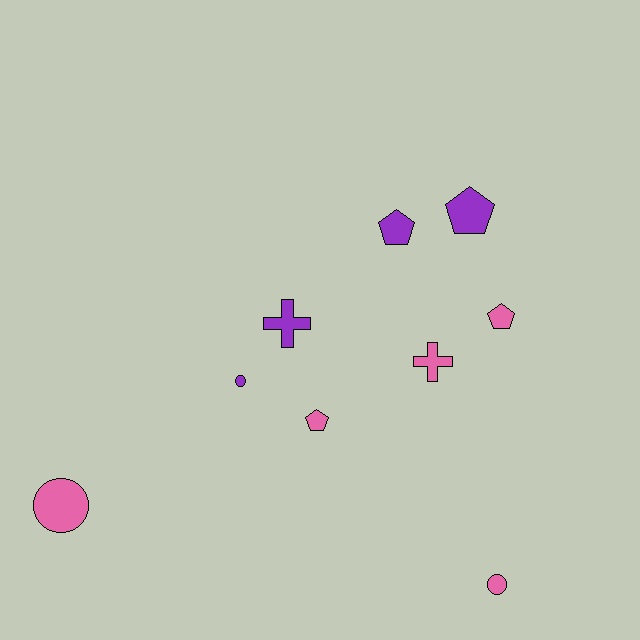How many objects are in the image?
There are 9 objects.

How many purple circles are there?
There is 1 purple circle.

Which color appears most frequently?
Pink, with 5 objects.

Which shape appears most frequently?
Pentagon, with 4 objects.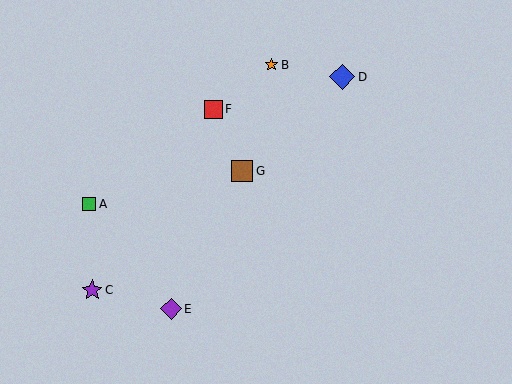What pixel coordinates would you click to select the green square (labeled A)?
Click at (89, 204) to select the green square A.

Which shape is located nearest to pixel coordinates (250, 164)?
The brown square (labeled G) at (242, 171) is nearest to that location.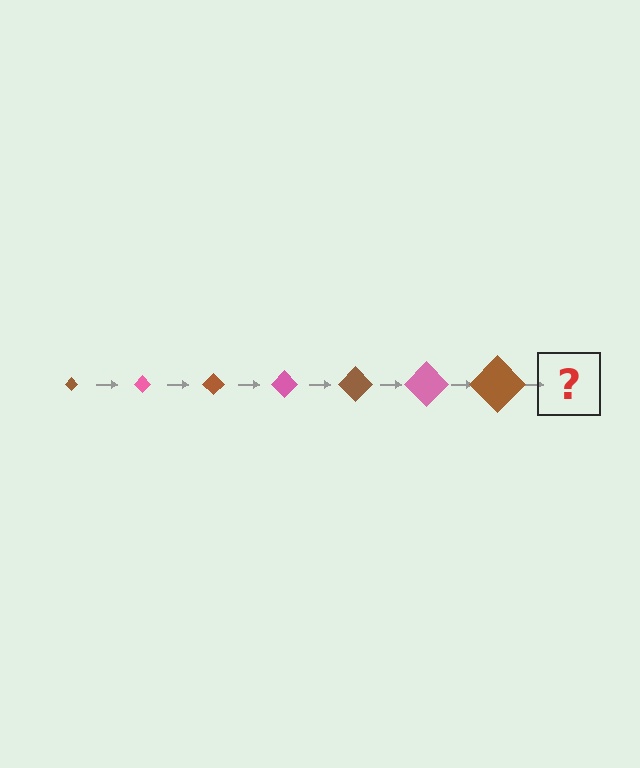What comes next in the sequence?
The next element should be a pink diamond, larger than the previous one.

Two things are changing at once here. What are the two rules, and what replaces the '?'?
The two rules are that the diamond grows larger each step and the color cycles through brown and pink. The '?' should be a pink diamond, larger than the previous one.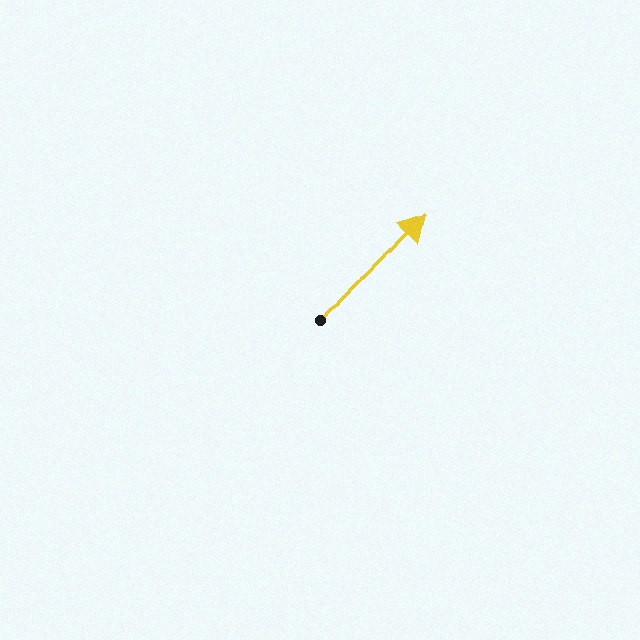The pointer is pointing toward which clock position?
Roughly 1 o'clock.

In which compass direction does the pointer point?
Northeast.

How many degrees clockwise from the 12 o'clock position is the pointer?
Approximately 43 degrees.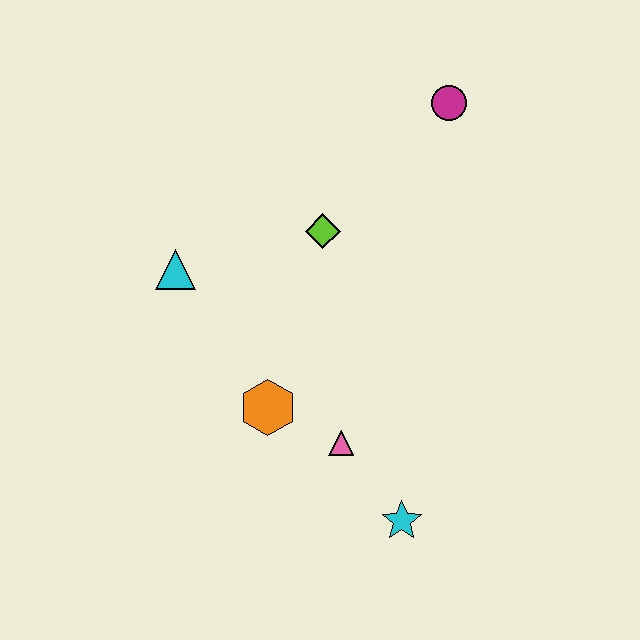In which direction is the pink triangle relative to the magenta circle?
The pink triangle is below the magenta circle.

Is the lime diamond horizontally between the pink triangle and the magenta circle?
No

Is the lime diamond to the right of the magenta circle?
No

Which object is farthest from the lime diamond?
The cyan star is farthest from the lime diamond.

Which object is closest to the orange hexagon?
The pink triangle is closest to the orange hexagon.